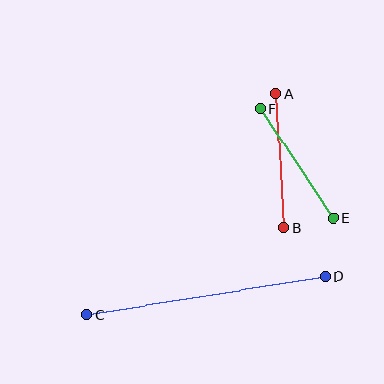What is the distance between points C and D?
The distance is approximately 241 pixels.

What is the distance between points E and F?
The distance is approximately 131 pixels.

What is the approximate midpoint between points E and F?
The midpoint is at approximately (297, 164) pixels.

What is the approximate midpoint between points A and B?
The midpoint is at approximately (280, 161) pixels.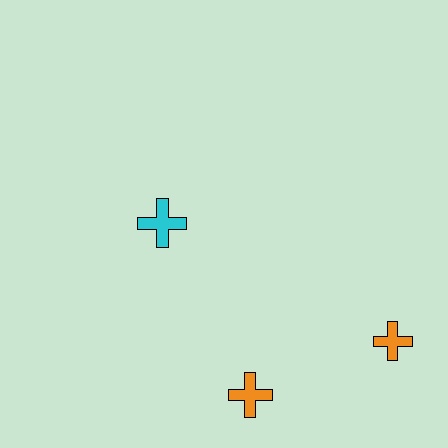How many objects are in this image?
There are 3 objects.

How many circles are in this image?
There are no circles.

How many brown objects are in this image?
There are no brown objects.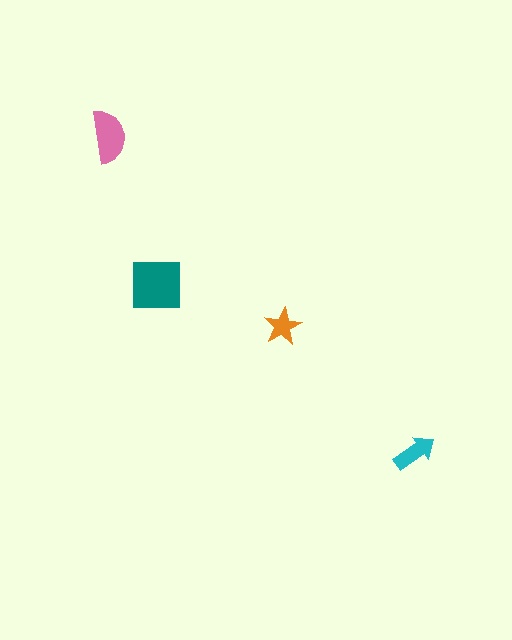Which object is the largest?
The teal square.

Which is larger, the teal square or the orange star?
The teal square.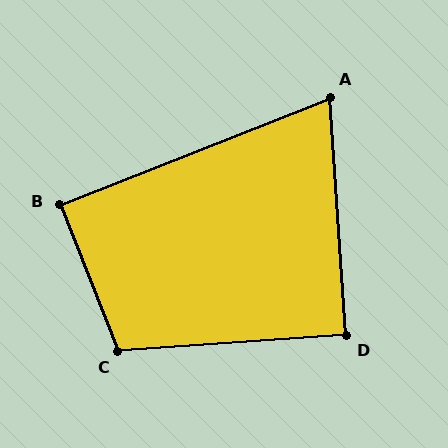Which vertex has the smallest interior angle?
A, at approximately 72 degrees.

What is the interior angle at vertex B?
Approximately 90 degrees (approximately right).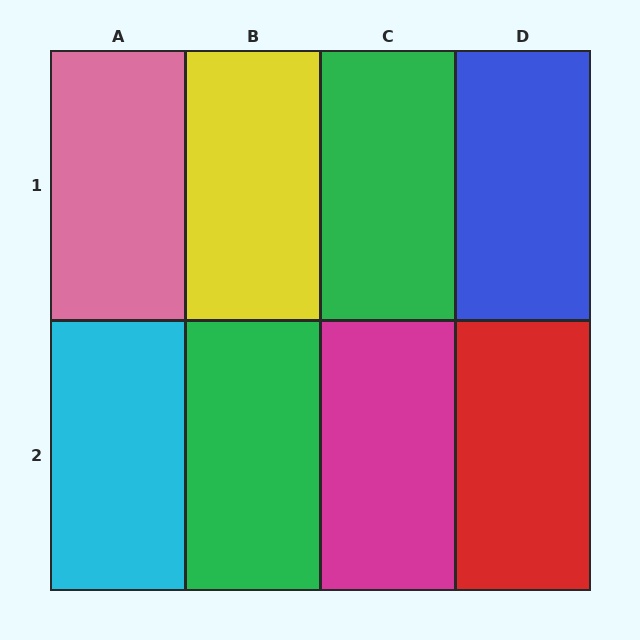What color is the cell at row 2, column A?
Cyan.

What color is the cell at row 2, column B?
Green.